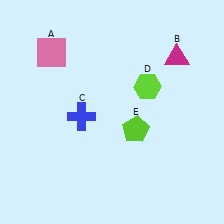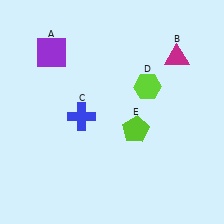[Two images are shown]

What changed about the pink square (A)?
In Image 1, A is pink. In Image 2, it changed to purple.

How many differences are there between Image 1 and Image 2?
There is 1 difference between the two images.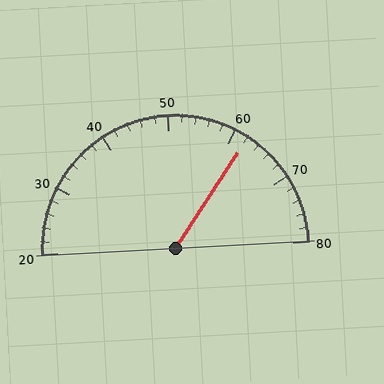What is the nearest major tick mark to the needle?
The nearest major tick mark is 60.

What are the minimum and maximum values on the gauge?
The gauge ranges from 20 to 80.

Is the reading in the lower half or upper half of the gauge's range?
The reading is in the upper half of the range (20 to 80).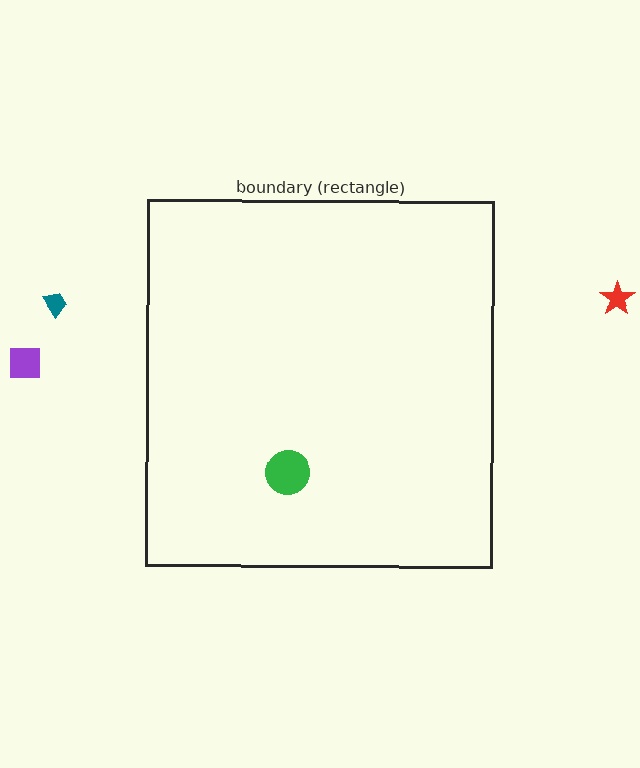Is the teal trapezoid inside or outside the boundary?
Outside.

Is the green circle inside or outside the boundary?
Inside.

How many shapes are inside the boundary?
1 inside, 3 outside.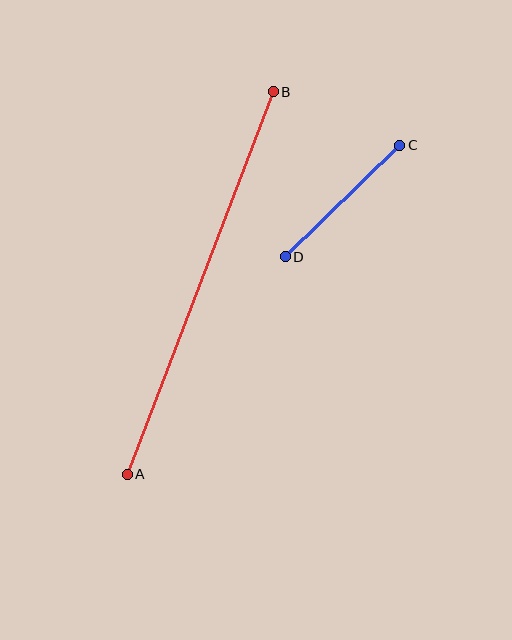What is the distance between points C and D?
The distance is approximately 160 pixels.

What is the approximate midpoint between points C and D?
The midpoint is at approximately (343, 201) pixels.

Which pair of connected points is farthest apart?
Points A and B are farthest apart.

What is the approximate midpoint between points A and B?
The midpoint is at approximately (200, 283) pixels.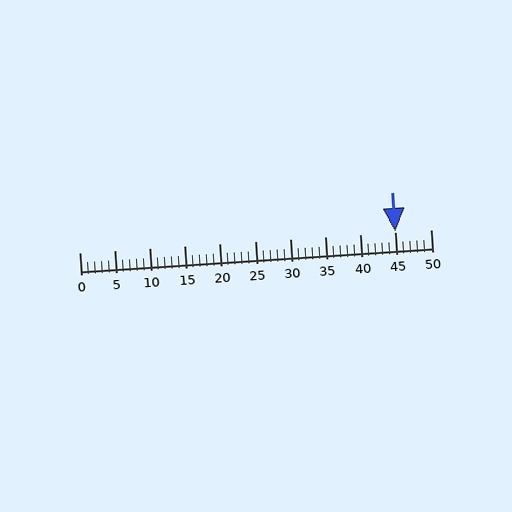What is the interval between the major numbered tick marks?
The major tick marks are spaced 5 units apart.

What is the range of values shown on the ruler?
The ruler shows values from 0 to 50.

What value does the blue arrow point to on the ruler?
The blue arrow points to approximately 45.